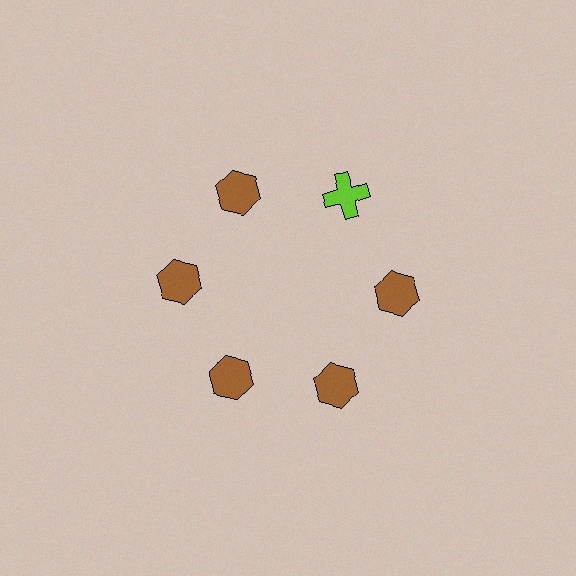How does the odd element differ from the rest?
It differs in both color (lime instead of brown) and shape (cross instead of hexagon).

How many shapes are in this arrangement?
There are 6 shapes arranged in a ring pattern.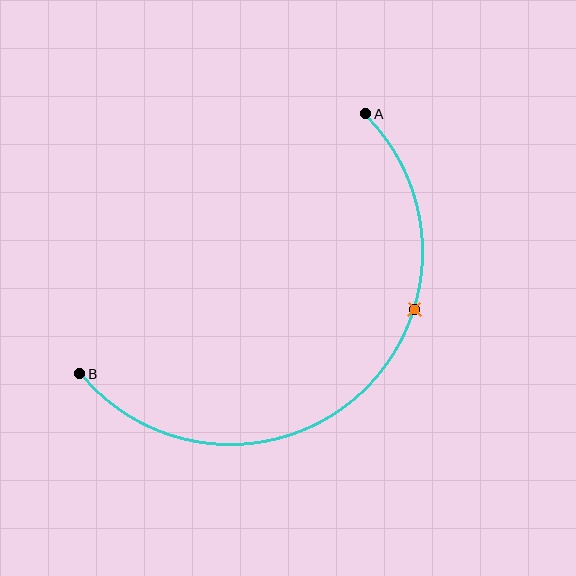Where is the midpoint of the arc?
The arc midpoint is the point on the curve farthest from the straight line joining A and B. It sits below and to the right of that line.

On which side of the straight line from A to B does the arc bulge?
The arc bulges below and to the right of the straight line connecting A and B.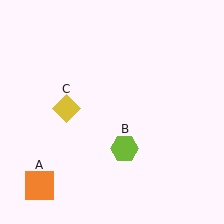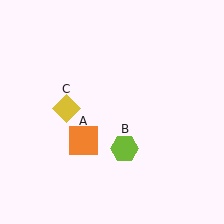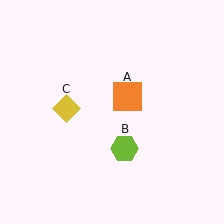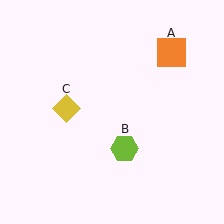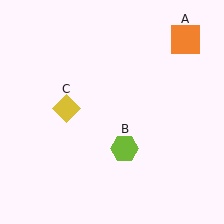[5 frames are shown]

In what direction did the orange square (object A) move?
The orange square (object A) moved up and to the right.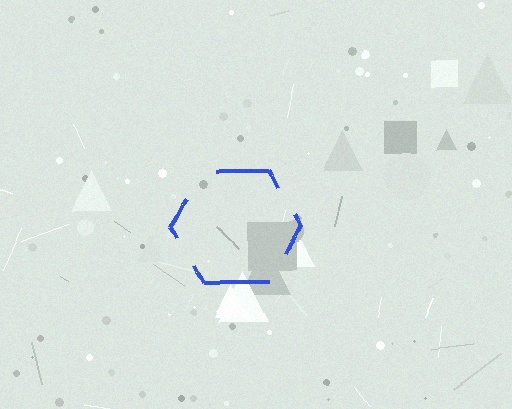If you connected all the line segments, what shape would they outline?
They would outline a hexagon.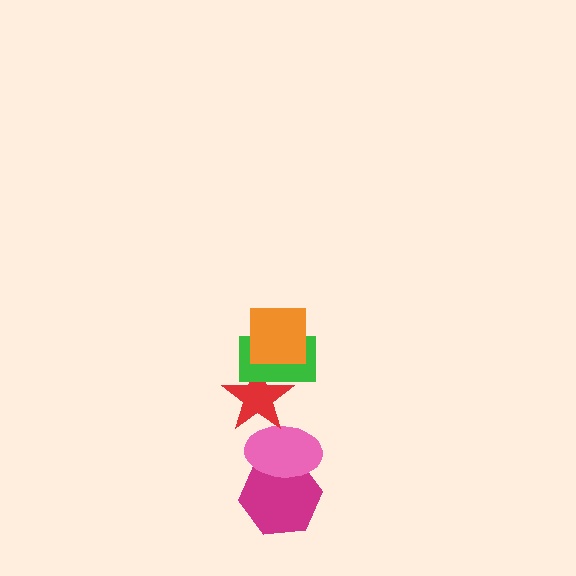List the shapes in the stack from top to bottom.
From top to bottom: the orange square, the green rectangle, the red star, the pink ellipse, the magenta hexagon.